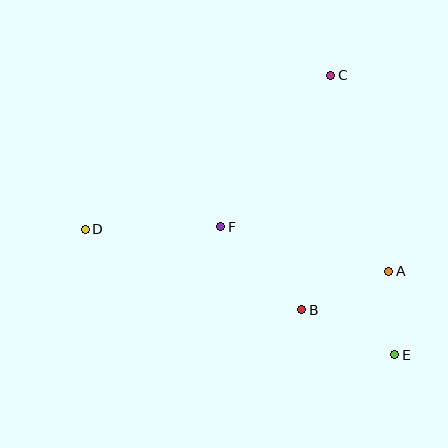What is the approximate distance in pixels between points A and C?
The distance between A and C is approximately 205 pixels.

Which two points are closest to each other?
Points A and E are closest to each other.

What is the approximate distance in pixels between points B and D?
The distance between B and D is approximately 231 pixels.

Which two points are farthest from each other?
Points D and E are farthest from each other.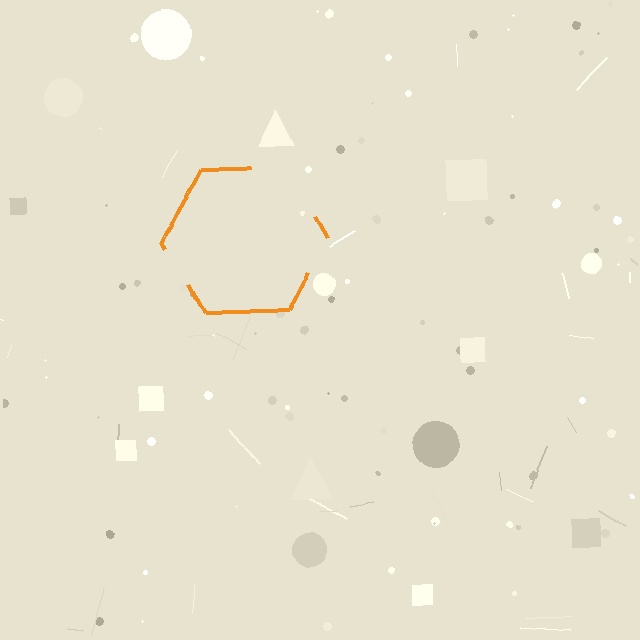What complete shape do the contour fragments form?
The contour fragments form a hexagon.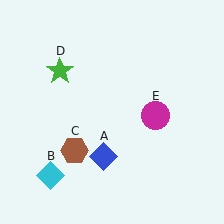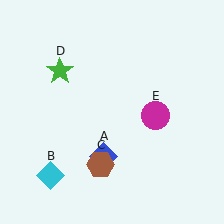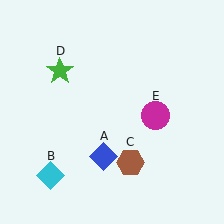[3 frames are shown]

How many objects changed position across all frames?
1 object changed position: brown hexagon (object C).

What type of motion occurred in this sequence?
The brown hexagon (object C) rotated counterclockwise around the center of the scene.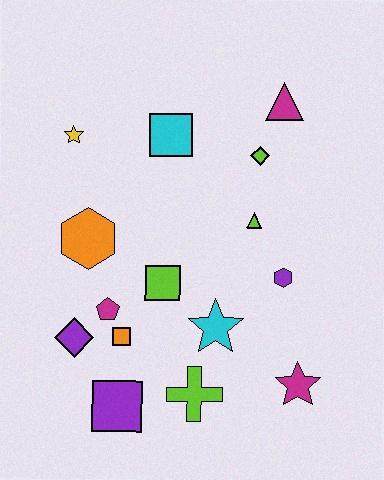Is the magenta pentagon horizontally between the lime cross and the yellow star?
Yes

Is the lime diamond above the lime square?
Yes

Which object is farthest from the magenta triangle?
The purple square is farthest from the magenta triangle.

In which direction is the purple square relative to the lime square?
The purple square is below the lime square.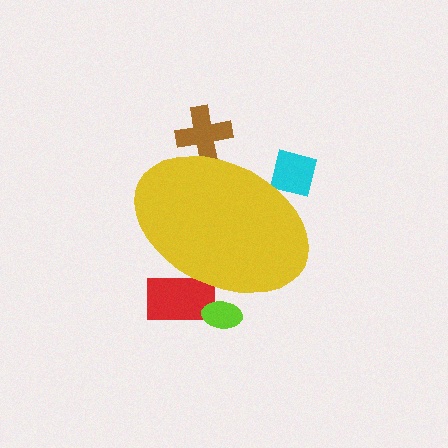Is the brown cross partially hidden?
Yes, the brown cross is partially hidden behind the yellow ellipse.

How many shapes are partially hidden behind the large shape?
4 shapes are partially hidden.